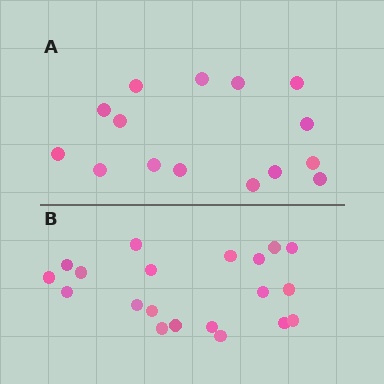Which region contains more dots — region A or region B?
Region B (the bottom region) has more dots.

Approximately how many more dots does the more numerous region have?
Region B has about 5 more dots than region A.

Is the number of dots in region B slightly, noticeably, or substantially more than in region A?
Region B has noticeably more, but not dramatically so. The ratio is roughly 1.3 to 1.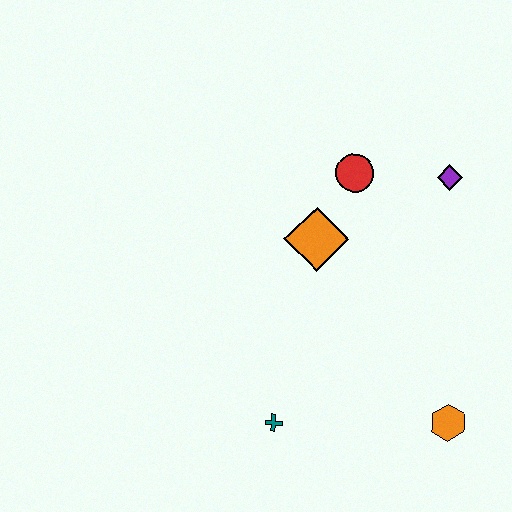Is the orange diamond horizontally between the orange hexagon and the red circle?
No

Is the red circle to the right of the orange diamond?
Yes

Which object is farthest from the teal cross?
The purple diamond is farthest from the teal cross.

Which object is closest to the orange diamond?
The red circle is closest to the orange diamond.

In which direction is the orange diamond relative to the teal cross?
The orange diamond is above the teal cross.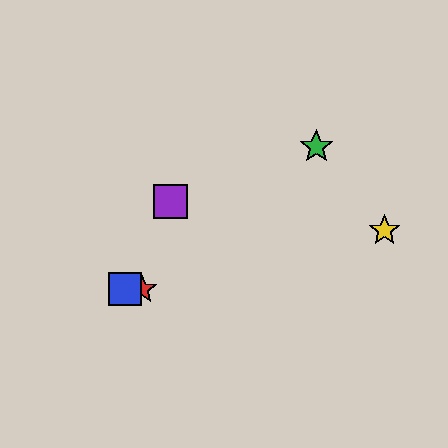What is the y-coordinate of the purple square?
The purple square is at y≈201.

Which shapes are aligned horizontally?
The red star, the blue square are aligned horizontally.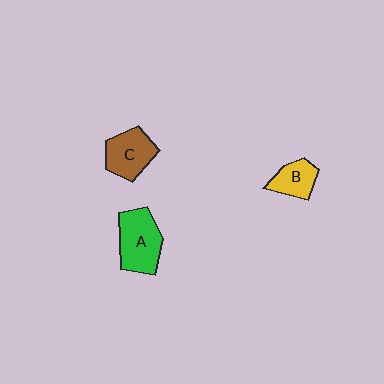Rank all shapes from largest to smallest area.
From largest to smallest: A (green), C (brown), B (yellow).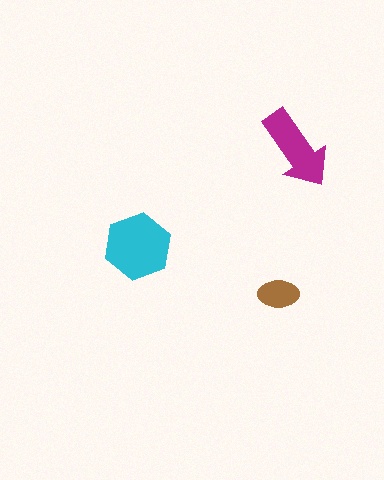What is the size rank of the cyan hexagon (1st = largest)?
1st.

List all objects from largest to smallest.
The cyan hexagon, the magenta arrow, the brown ellipse.